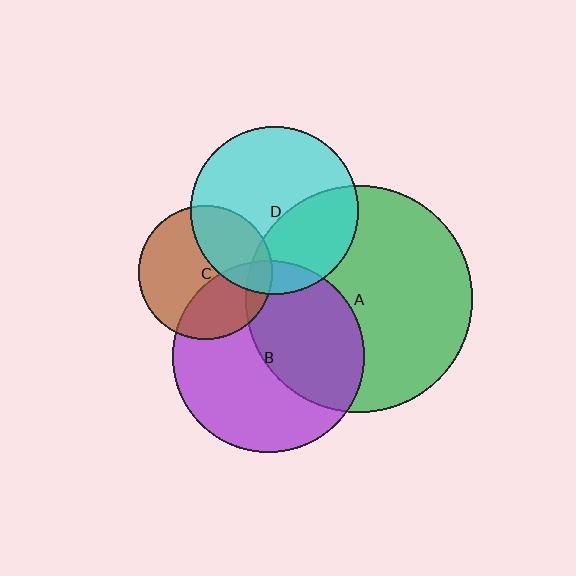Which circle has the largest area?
Circle A (green).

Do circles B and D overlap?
Yes.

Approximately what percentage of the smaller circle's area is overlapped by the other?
Approximately 10%.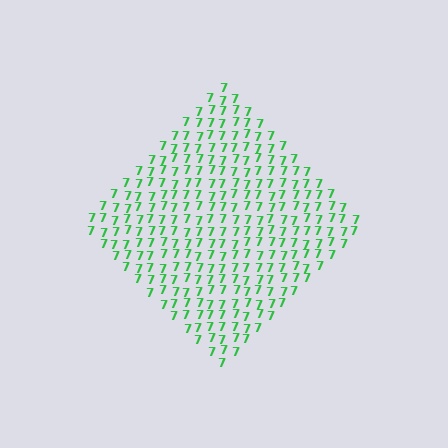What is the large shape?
The large shape is a diamond.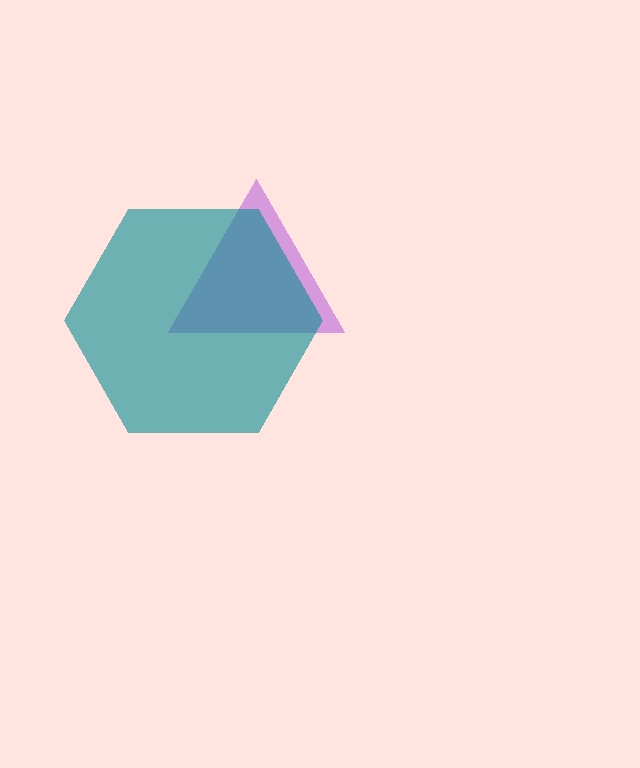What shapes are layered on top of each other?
The layered shapes are: a purple triangle, a teal hexagon.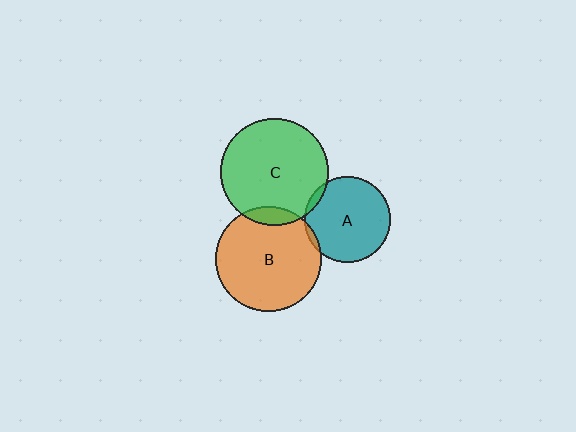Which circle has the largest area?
Circle C (green).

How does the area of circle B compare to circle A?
Approximately 1.5 times.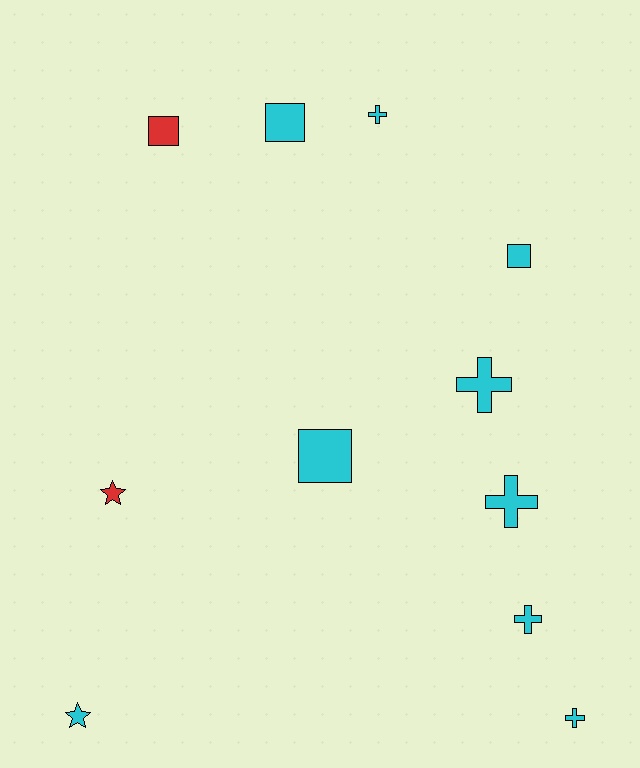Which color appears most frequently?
Cyan, with 9 objects.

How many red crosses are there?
There are no red crosses.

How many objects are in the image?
There are 11 objects.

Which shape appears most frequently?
Cross, with 5 objects.